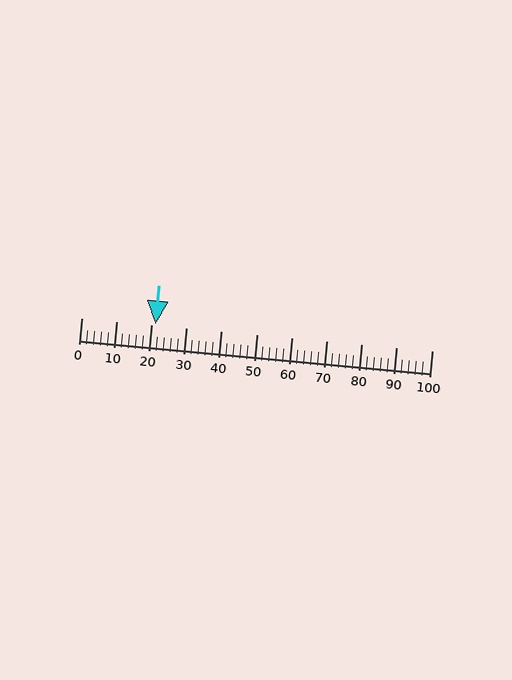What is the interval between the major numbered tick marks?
The major tick marks are spaced 10 units apart.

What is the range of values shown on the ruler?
The ruler shows values from 0 to 100.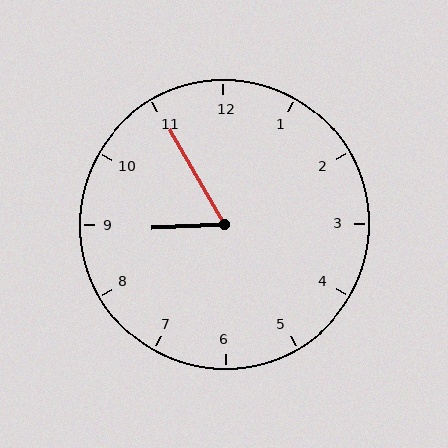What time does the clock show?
8:55.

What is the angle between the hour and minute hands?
Approximately 62 degrees.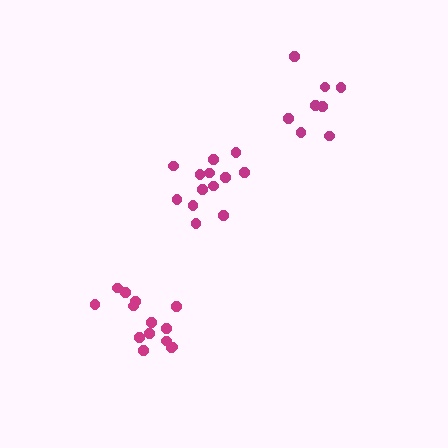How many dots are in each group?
Group 1: 8 dots, Group 2: 13 dots, Group 3: 14 dots (35 total).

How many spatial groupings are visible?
There are 3 spatial groupings.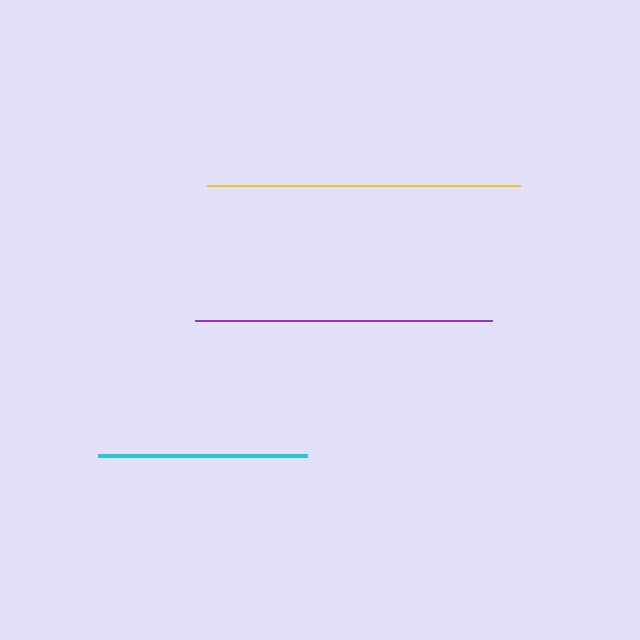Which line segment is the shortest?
The cyan line is the shortest at approximately 209 pixels.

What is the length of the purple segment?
The purple segment is approximately 297 pixels long.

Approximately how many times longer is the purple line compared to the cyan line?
The purple line is approximately 1.4 times the length of the cyan line.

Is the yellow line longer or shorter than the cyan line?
The yellow line is longer than the cyan line.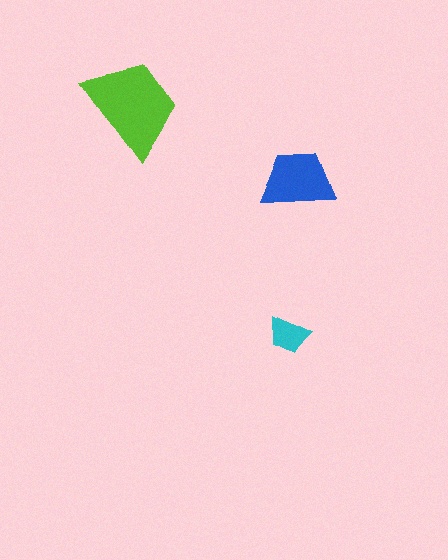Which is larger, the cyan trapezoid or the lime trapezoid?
The lime one.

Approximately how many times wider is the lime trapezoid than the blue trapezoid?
About 1.5 times wider.